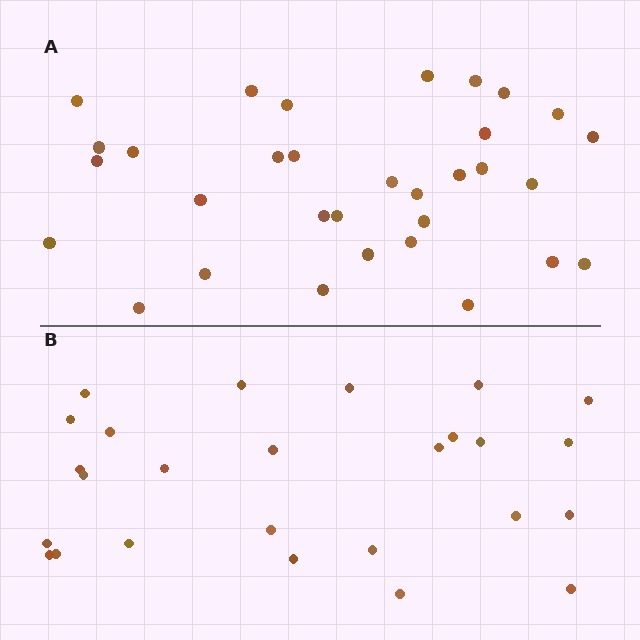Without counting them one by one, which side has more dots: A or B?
Region A (the top region) has more dots.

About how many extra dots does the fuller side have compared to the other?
Region A has about 6 more dots than region B.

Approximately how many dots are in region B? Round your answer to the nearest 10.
About 30 dots. (The exact count is 26, which rounds to 30.)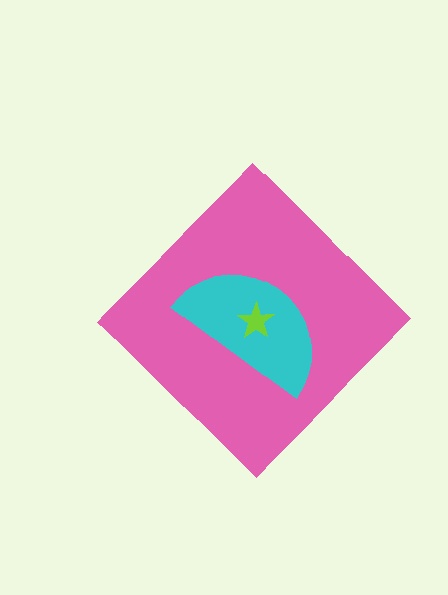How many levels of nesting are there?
3.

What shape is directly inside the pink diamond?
The cyan semicircle.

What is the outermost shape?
The pink diamond.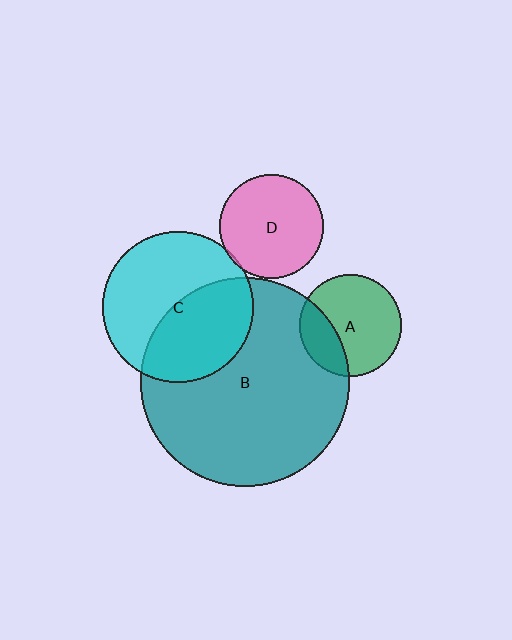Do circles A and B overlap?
Yes.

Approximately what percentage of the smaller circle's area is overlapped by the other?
Approximately 25%.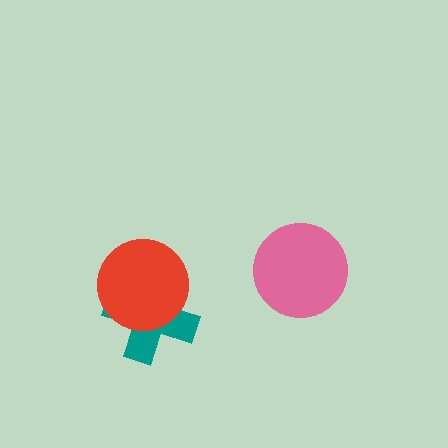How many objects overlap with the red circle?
1 object overlaps with the red circle.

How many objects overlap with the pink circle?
0 objects overlap with the pink circle.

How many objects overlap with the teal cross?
1 object overlaps with the teal cross.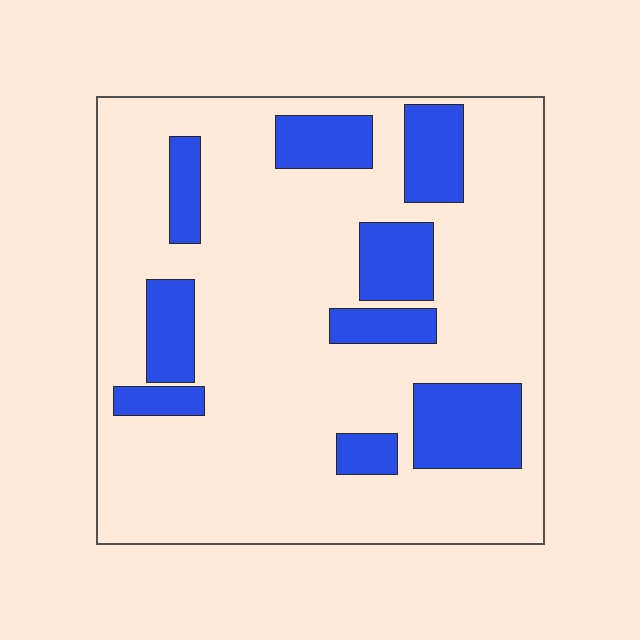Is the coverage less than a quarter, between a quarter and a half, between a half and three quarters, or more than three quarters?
Less than a quarter.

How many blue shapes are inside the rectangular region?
9.